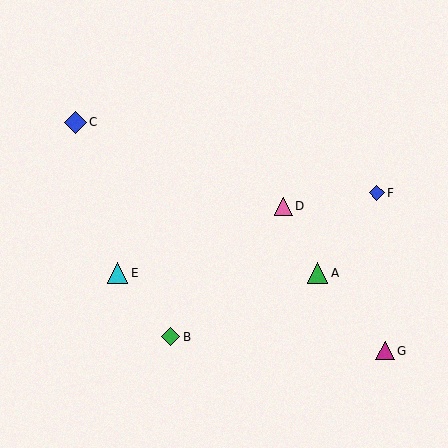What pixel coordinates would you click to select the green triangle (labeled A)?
Click at (318, 273) to select the green triangle A.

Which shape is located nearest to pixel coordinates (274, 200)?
The pink triangle (labeled D) at (283, 206) is nearest to that location.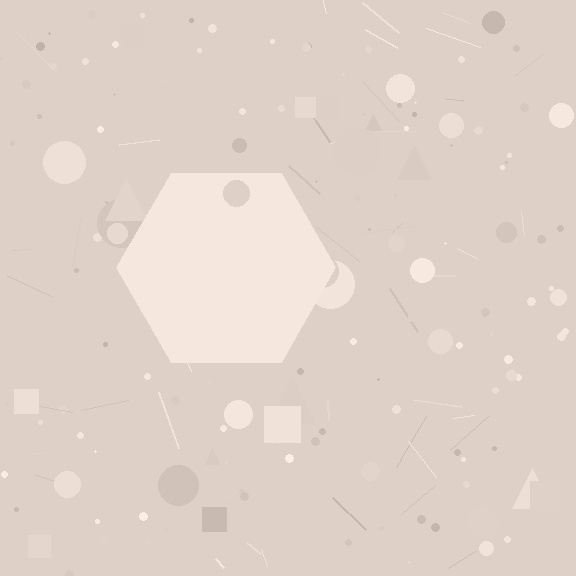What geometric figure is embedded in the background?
A hexagon is embedded in the background.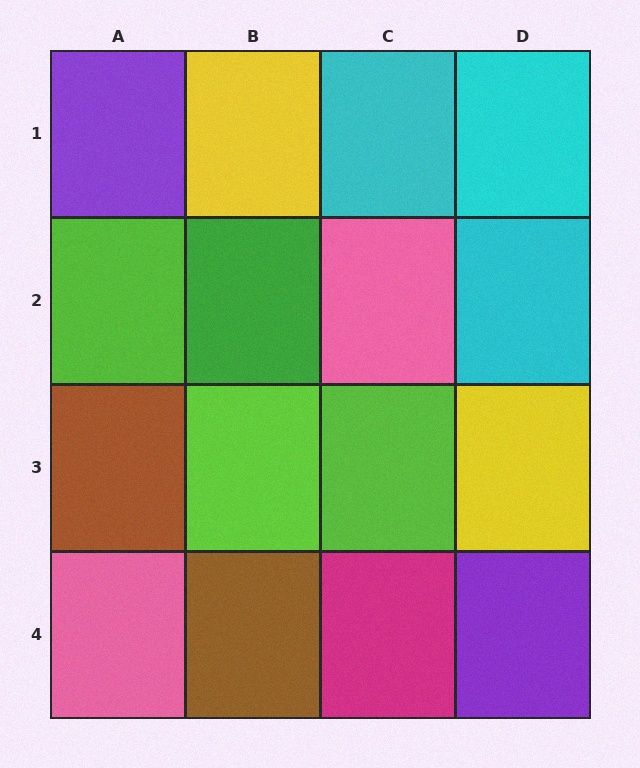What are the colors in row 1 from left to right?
Purple, yellow, cyan, cyan.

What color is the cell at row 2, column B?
Green.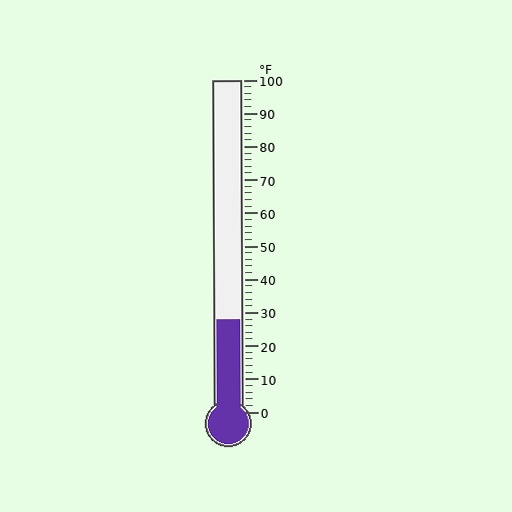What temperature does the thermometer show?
The thermometer shows approximately 28°F.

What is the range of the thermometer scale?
The thermometer scale ranges from 0°F to 100°F.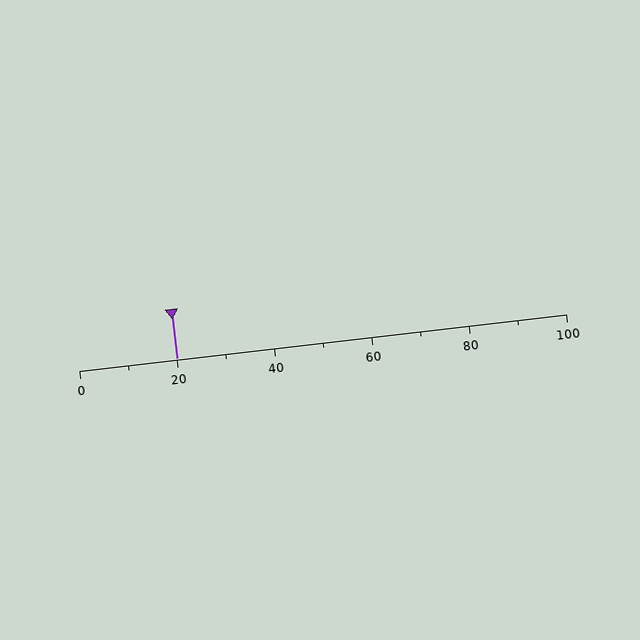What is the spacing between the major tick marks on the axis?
The major ticks are spaced 20 apart.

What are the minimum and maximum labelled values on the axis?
The axis runs from 0 to 100.